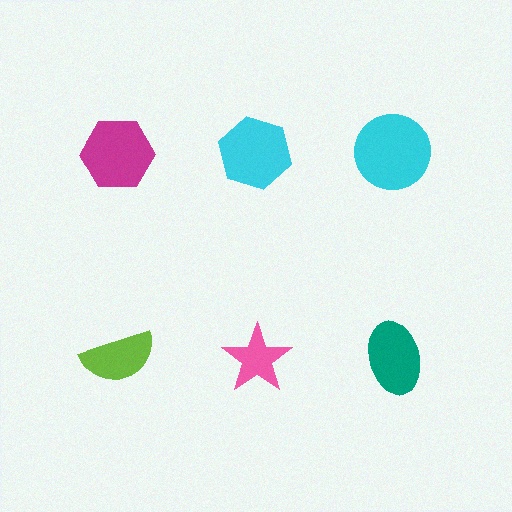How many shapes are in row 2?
3 shapes.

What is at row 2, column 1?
A lime semicircle.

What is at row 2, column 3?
A teal ellipse.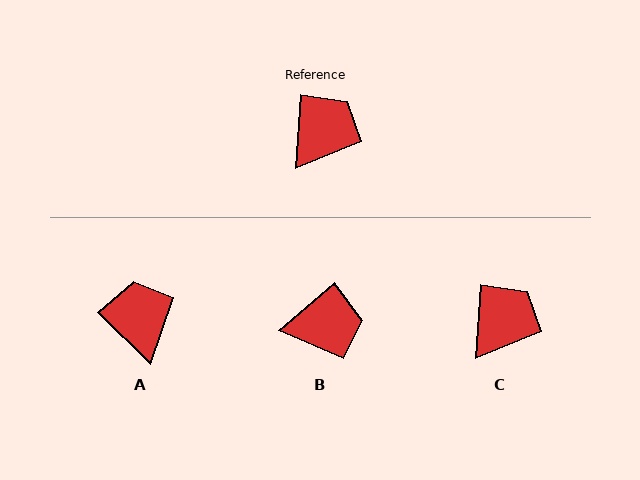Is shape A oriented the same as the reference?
No, it is off by about 49 degrees.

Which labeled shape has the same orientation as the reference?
C.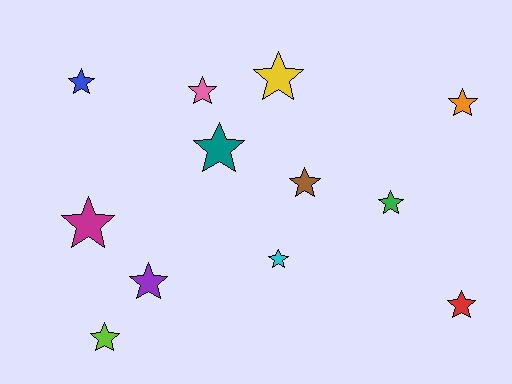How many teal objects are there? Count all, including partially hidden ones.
There is 1 teal object.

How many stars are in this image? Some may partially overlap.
There are 12 stars.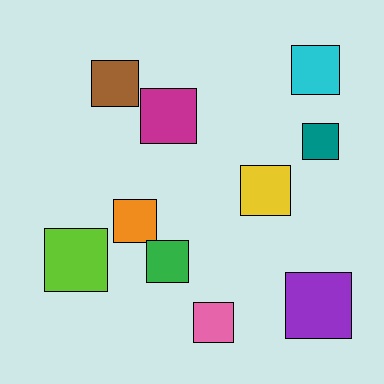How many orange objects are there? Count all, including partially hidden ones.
There is 1 orange object.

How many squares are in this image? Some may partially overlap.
There are 10 squares.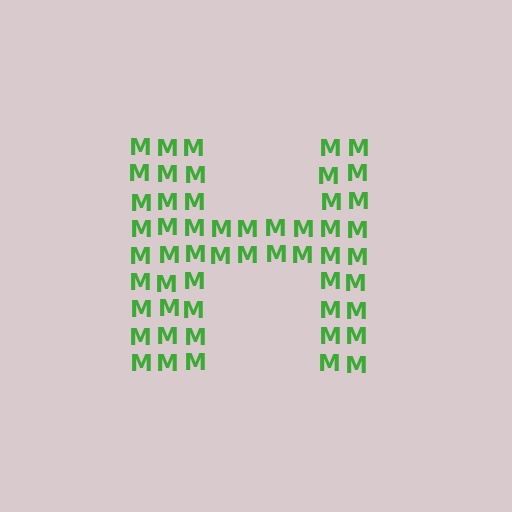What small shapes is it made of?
It is made of small letter M's.